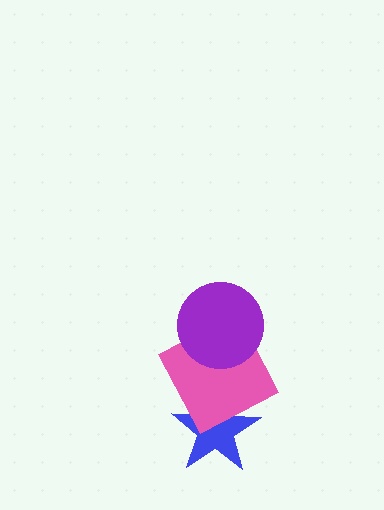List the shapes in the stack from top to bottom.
From top to bottom: the purple circle, the pink square, the blue star.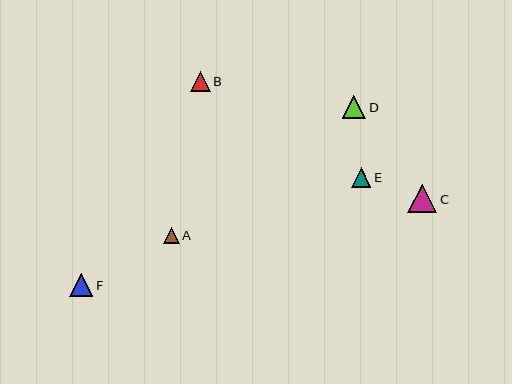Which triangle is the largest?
Triangle C is the largest with a size of approximately 29 pixels.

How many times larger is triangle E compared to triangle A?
Triangle E is approximately 1.2 times the size of triangle A.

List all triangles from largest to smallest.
From largest to smallest: C, D, F, E, B, A.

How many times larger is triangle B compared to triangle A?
Triangle B is approximately 1.2 times the size of triangle A.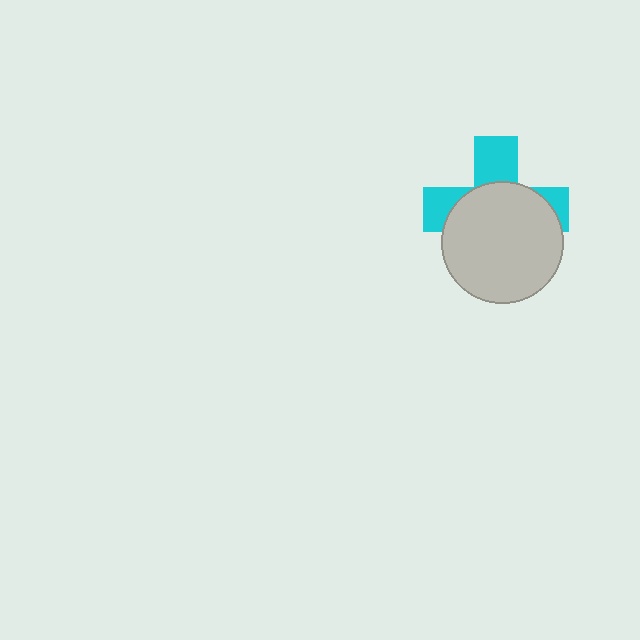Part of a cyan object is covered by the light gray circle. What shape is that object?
It is a cross.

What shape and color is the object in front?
The object in front is a light gray circle.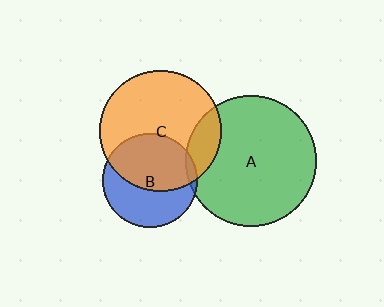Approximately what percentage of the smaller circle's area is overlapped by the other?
Approximately 5%.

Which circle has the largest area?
Circle A (green).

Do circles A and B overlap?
Yes.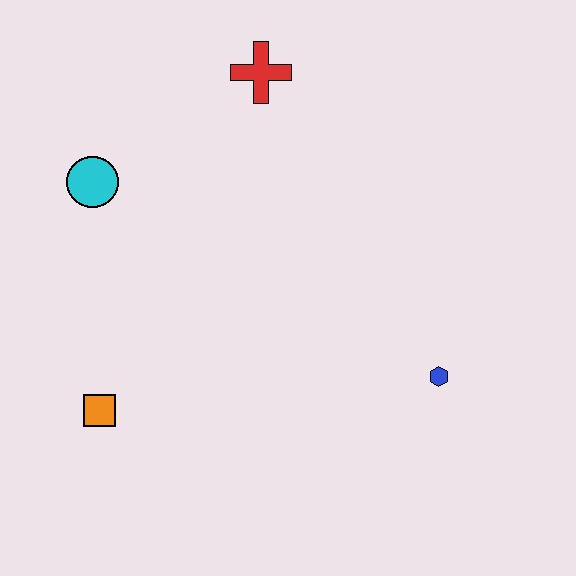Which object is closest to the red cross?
The cyan circle is closest to the red cross.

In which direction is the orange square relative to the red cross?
The orange square is below the red cross.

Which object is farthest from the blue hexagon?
The cyan circle is farthest from the blue hexagon.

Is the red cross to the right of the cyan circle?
Yes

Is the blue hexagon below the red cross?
Yes